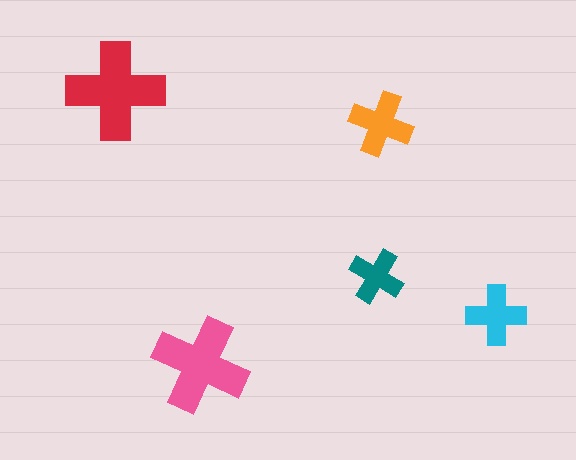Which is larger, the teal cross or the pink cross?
The pink one.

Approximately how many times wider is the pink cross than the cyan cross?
About 1.5 times wider.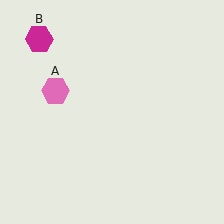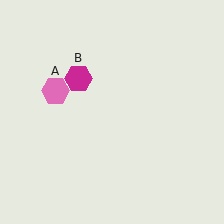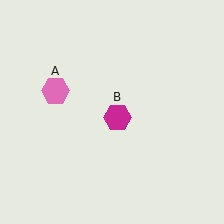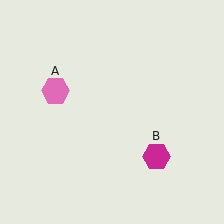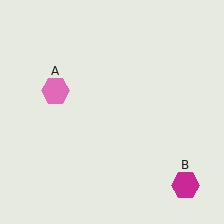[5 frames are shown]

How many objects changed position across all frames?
1 object changed position: magenta hexagon (object B).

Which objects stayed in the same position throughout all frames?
Pink hexagon (object A) remained stationary.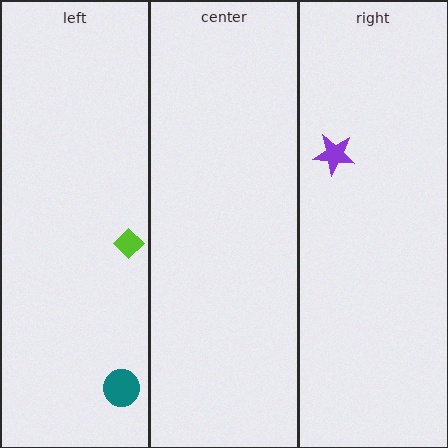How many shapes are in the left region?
2.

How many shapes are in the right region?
1.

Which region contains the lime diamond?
The left region.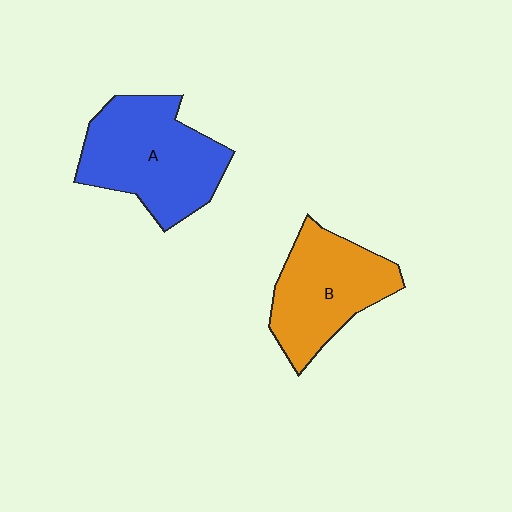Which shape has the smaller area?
Shape B (orange).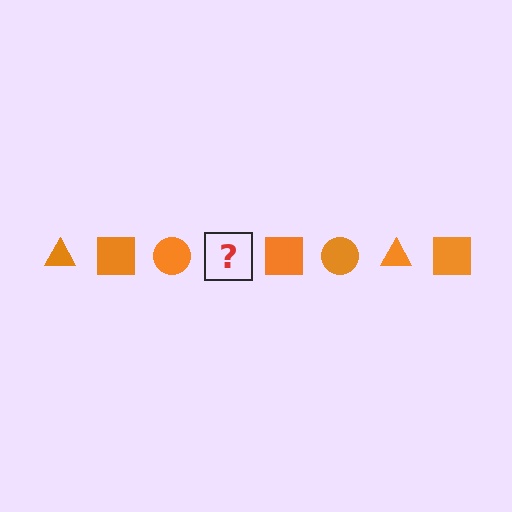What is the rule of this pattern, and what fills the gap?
The rule is that the pattern cycles through triangle, square, circle shapes in orange. The gap should be filled with an orange triangle.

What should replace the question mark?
The question mark should be replaced with an orange triangle.